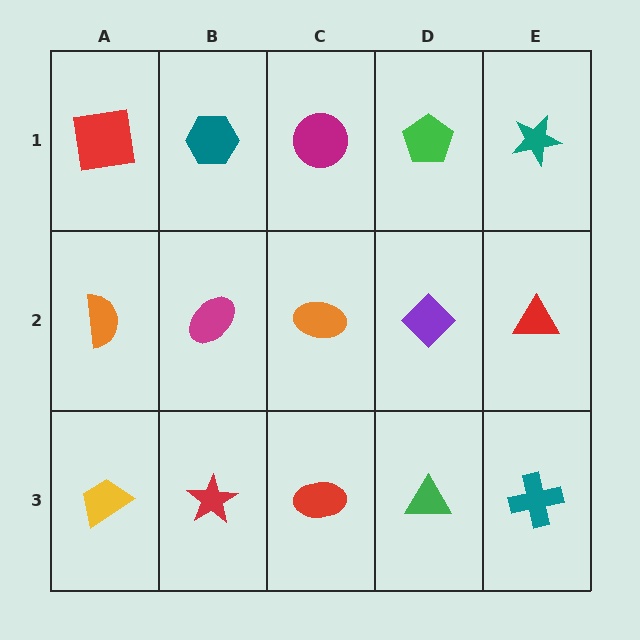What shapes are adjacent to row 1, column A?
An orange semicircle (row 2, column A), a teal hexagon (row 1, column B).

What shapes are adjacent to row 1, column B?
A magenta ellipse (row 2, column B), a red square (row 1, column A), a magenta circle (row 1, column C).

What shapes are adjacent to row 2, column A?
A red square (row 1, column A), a yellow trapezoid (row 3, column A), a magenta ellipse (row 2, column B).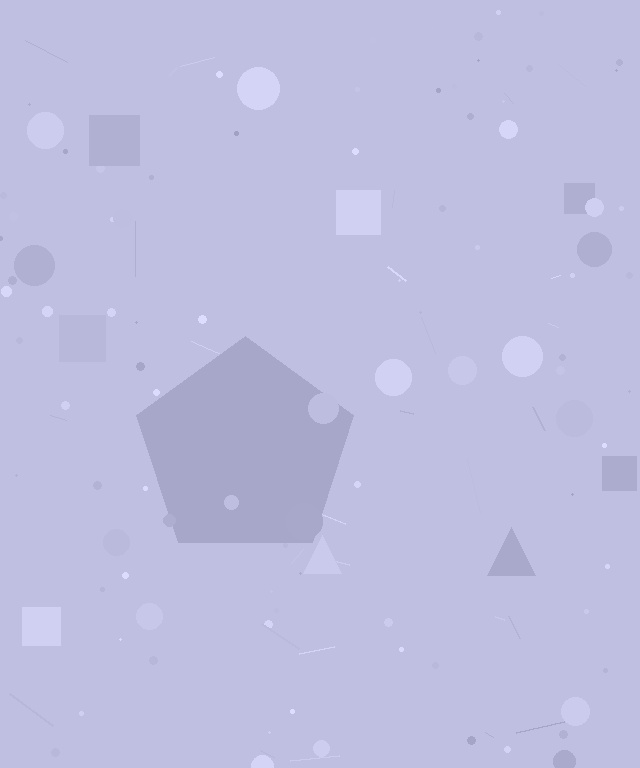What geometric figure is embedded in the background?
A pentagon is embedded in the background.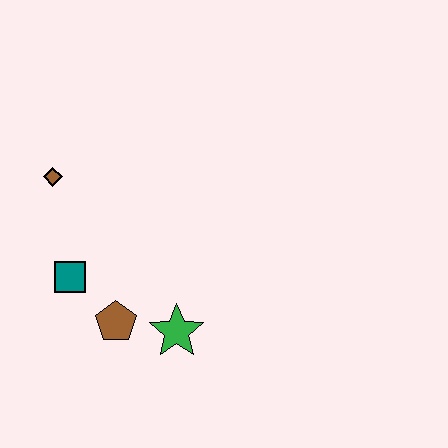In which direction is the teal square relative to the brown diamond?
The teal square is below the brown diamond.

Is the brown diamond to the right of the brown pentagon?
No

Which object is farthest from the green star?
The brown diamond is farthest from the green star.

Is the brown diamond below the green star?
No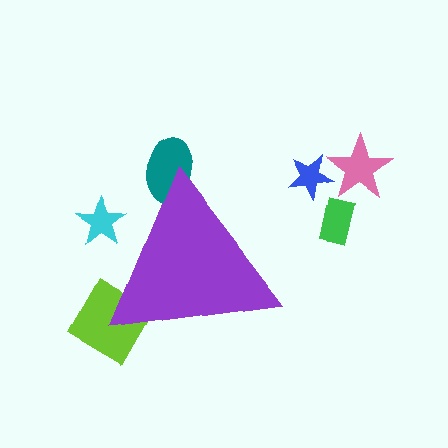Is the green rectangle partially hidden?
No, the green rectangle is fully visible.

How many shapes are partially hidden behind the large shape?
3 shapes are partially hidden.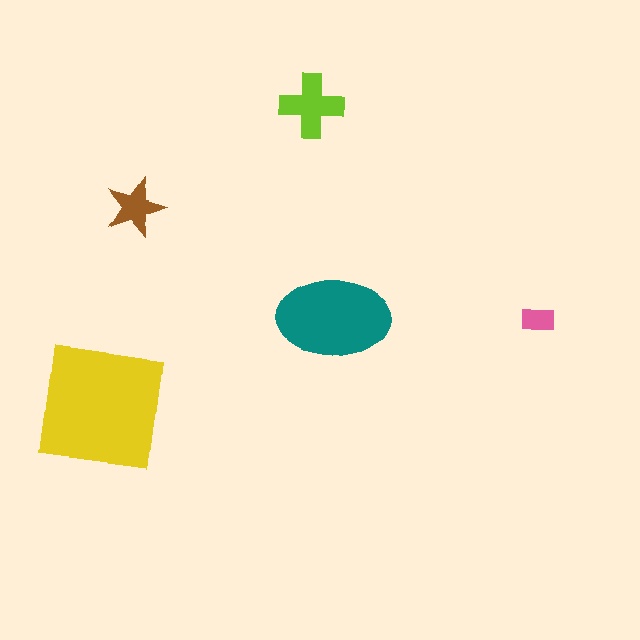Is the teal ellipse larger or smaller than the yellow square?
Smaller.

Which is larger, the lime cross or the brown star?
The lime cross.